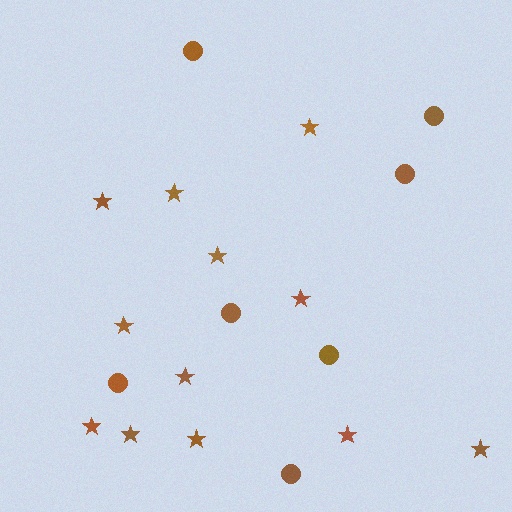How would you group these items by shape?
There are 2 groups: one group of stars (12) and one group of circles (7).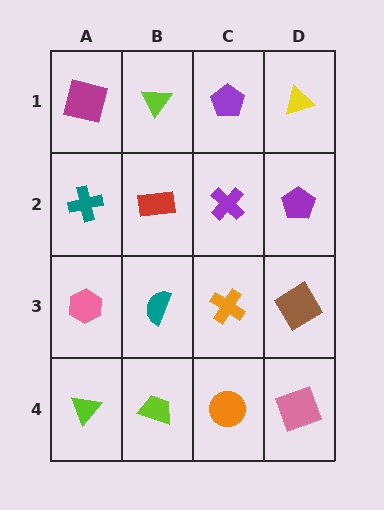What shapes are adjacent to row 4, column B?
A teal semicircle (row 3, column B), a lime triangle (row 4, column A), an orange circle (row 4, column C).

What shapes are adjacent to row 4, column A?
A pink hexagon (row 3, column A), a lime trapezoid (row 4, column B).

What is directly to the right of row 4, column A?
A lime trapezoid.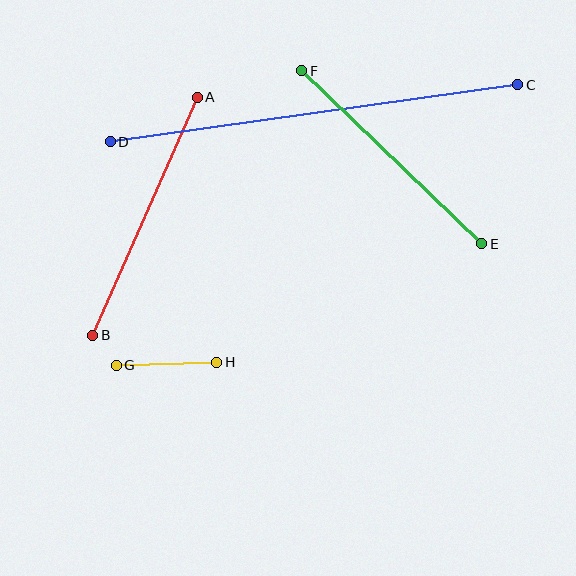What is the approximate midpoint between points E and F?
The midpoint is at approximately (392, 157) pixels.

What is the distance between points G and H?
The distance is approximately 101 pixels.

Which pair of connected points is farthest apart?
Points C and D are farthest apart.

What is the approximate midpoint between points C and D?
The midpoint is at approximately (314, 113) pixels.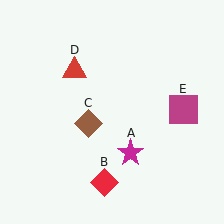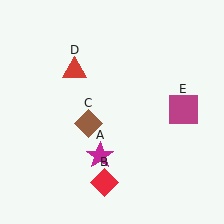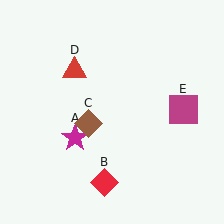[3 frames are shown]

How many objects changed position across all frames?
1 object changed position: magenta star (object A).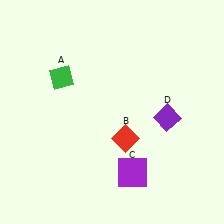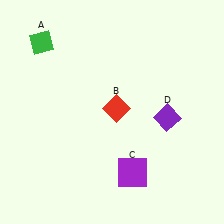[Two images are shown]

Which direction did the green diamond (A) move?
The green diamond (A) moved up.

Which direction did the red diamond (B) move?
The red diamond (B) moved up.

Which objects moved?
The objects that moved are: the green diamond (A), the red diamond (B).